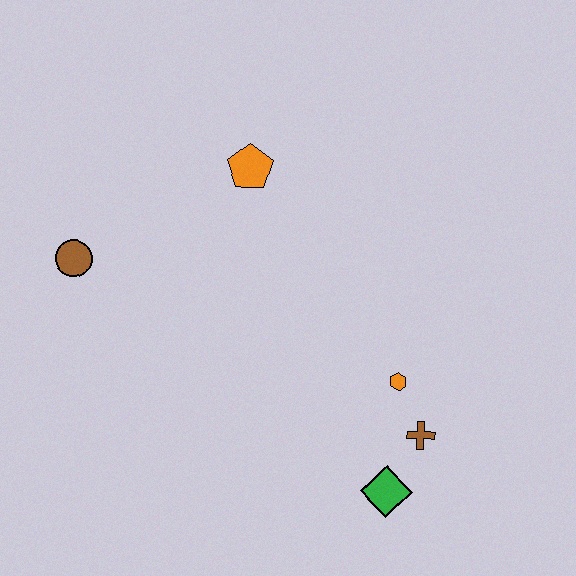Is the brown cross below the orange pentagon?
Yes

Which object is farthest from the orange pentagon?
The green diamond is farthest from the orange pentagon.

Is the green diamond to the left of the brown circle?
No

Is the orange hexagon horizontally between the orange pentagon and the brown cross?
Yes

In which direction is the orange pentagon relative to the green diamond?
The orange pentagon is above the green diamond.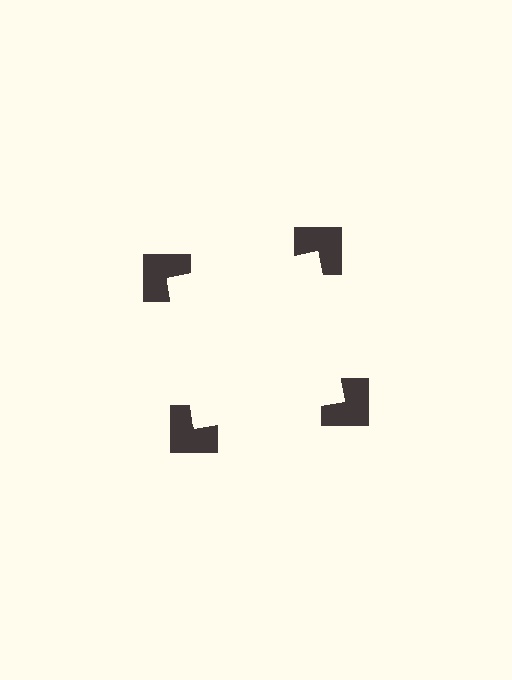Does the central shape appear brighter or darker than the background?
It typically appears slightly brighter than the background, even though no actual brightness change is drawn.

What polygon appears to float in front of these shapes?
An illusory square — its edges are inferred from the aligned wedge cuts in the notched squares, not physically drawn.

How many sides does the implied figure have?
4 sides.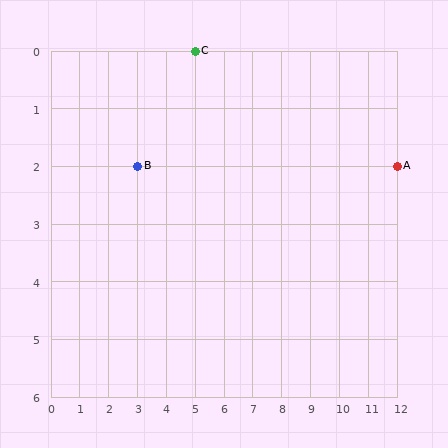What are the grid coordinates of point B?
Point B is at grid coordinates (3, 2).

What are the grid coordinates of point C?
Point C is at grid coordinates (5, 0).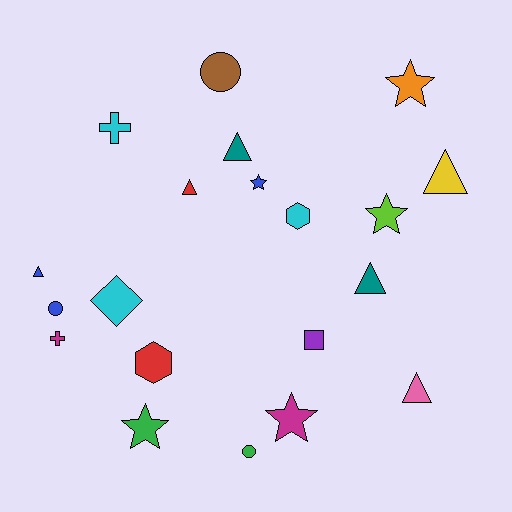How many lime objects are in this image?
There is 1 lime object.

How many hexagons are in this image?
There are 2 hexagons.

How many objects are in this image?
There are 20 objects.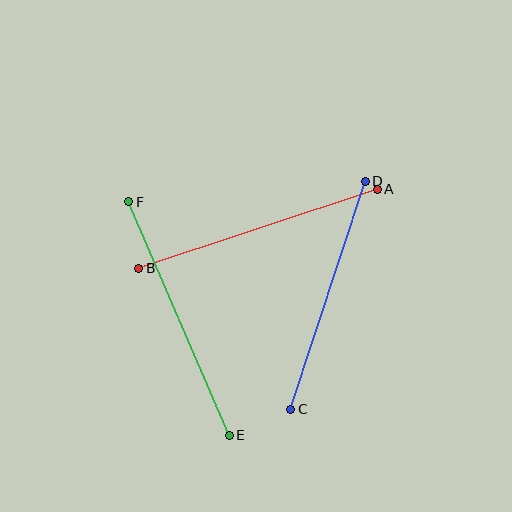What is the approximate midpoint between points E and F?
The midpoint is at approximately (179, 318) pixels.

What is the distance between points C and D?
The distance is approximately 240 pixels.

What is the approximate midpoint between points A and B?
The midpoint is at approximately (258, 229) pixels.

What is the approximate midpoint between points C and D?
The midpoint is at approximately (328, 295) pixels.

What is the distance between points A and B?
The distance is approximately 251 pixels.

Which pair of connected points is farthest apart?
Points E and F are farthest apart.